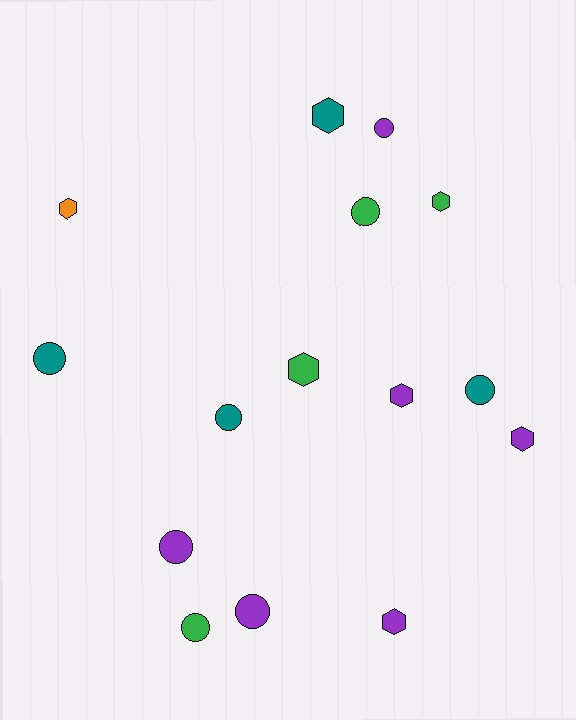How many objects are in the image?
There are 15 objects.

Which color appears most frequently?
Purple, with 6 objects.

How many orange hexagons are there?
There is 1 orange hexagon.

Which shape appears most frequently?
Circle, with 8 objects.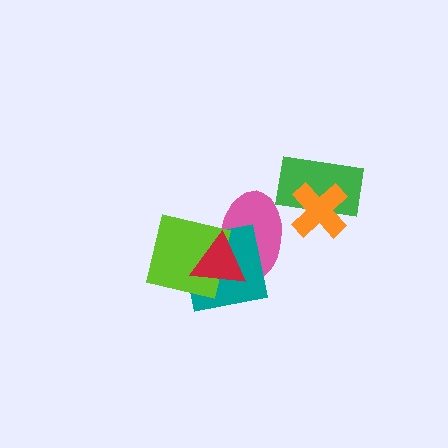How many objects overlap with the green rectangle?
1 object overlaps with the green rectangle.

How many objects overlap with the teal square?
3 objects overlap with the teal square.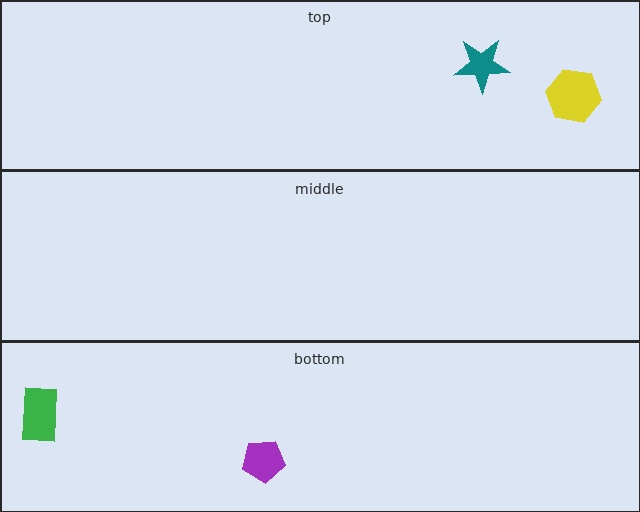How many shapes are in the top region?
2.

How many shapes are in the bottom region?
2.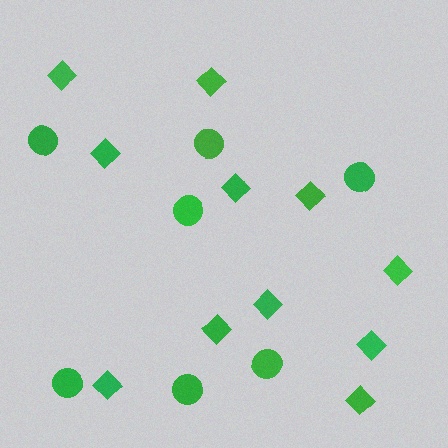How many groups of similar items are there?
There are 2 groups: one group of diamonds (11) and one group of circles (7).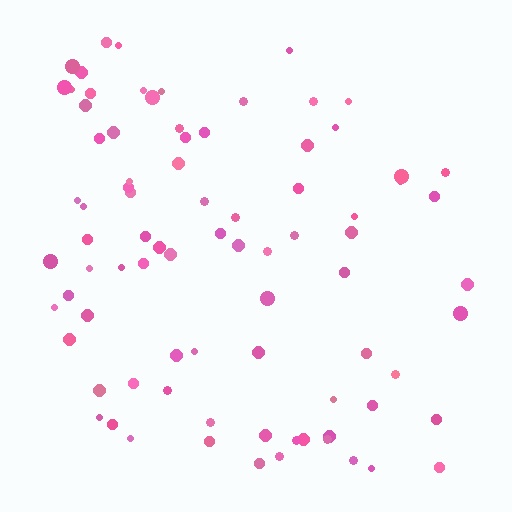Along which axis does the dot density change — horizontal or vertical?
Horizontal.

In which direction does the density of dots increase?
From right to left, with the left side densest.